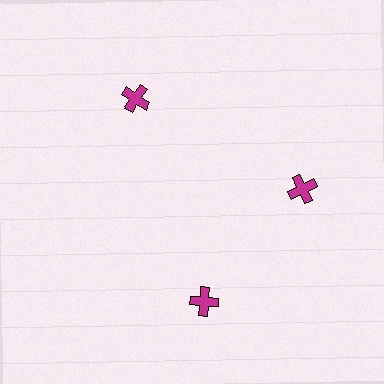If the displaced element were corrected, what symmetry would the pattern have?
It would have 3-fold rotational symmetry — the pattern would map onto itself every 120 degrees.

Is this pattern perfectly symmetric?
No. The 3 magenta crosses are arranged in a ring, but one element near the 7 o'clock position is rotated out of alignment along the ring, breaking the 3-fold rotational symmetry.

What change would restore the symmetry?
The symmetry would be restored by rotating it back into even spacing with its neighbors so that all 3 crosses sit at equal angles and equal distance from the center.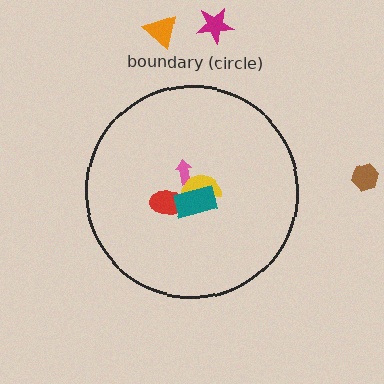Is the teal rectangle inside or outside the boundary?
Inside.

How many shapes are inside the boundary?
4 inside, 3 outside.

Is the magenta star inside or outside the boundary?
Outside.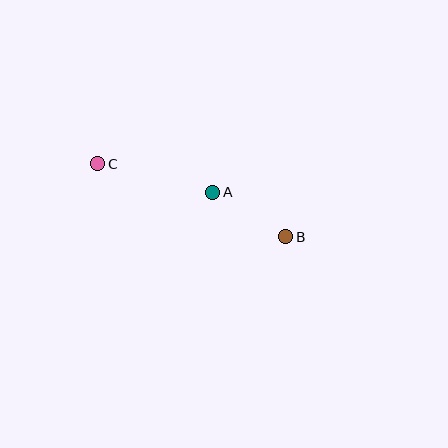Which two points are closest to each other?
Points A and B are closest to each other.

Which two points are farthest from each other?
Points B and C are farthest from each other.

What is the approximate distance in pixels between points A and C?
The distance between A and C is approximately 119 pixels.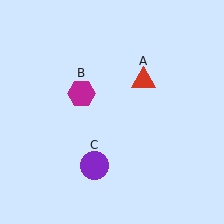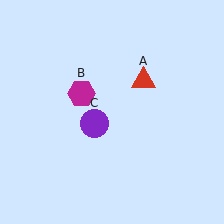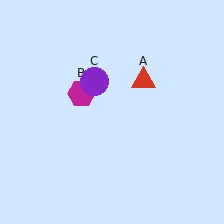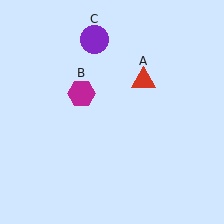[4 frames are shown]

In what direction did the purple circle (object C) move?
The purple circle (object C) moved up.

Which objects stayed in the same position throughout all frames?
Red triangle (object A) and magenta hexagon (object B) remained stationary.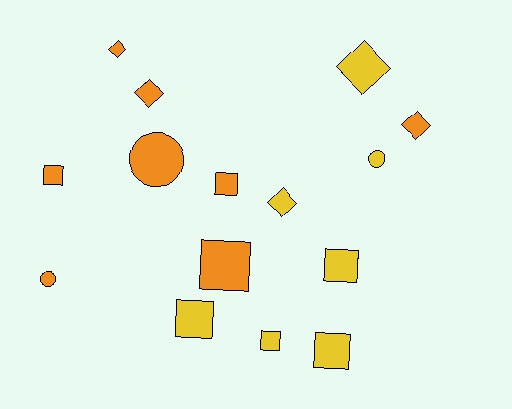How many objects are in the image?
There are 15 objects.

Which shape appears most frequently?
Square, with 7 objects.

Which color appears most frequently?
Orange, with 8 objects.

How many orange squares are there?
There are 3 orange squares.